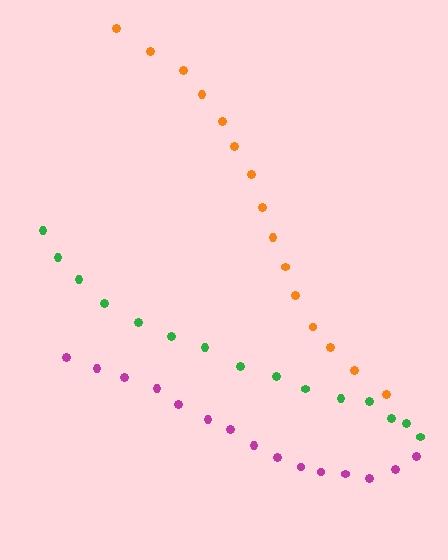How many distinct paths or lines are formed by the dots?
There are 3 distinct paths.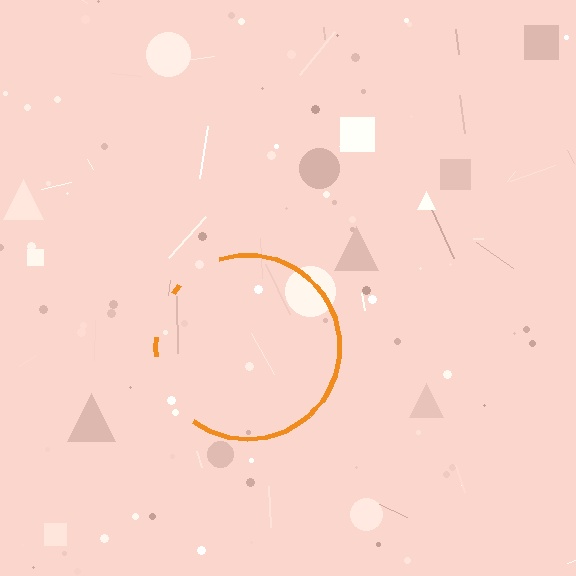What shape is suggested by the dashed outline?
The dashed outline suggests a circle.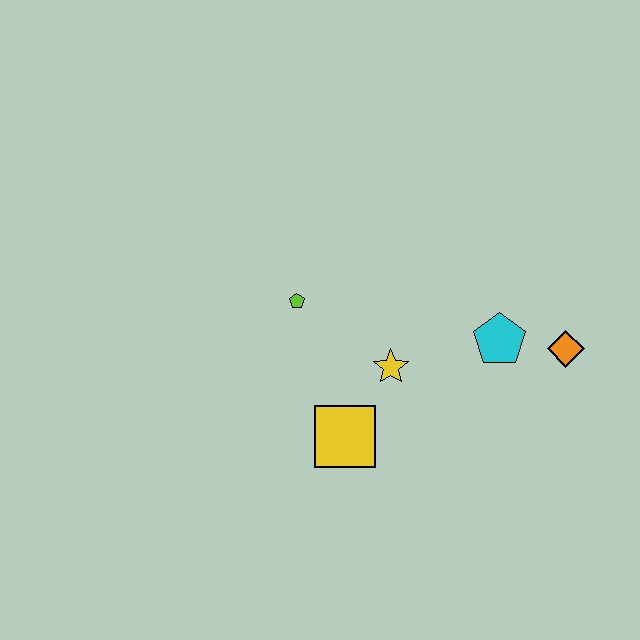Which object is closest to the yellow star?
The yellow square is closest to the yellow star.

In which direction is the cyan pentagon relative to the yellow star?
The cyan pentagon is to the right of the yellow star.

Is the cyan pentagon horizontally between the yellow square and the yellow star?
No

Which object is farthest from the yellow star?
The orange diamond is farthest from the yellow star.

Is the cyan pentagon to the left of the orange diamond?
Yes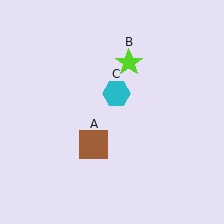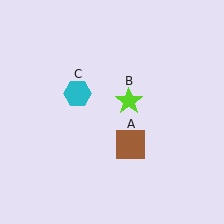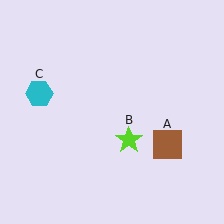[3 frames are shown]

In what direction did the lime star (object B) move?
The lime star (object B) moved down.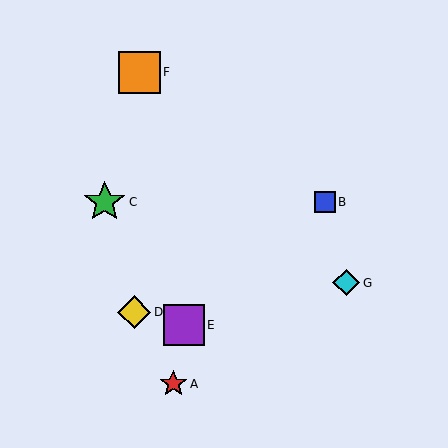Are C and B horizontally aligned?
Yes, both are at y≈202.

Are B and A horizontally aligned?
No, B is at y≈202 and A is at y≈384.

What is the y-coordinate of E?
Object E is at y≈325.